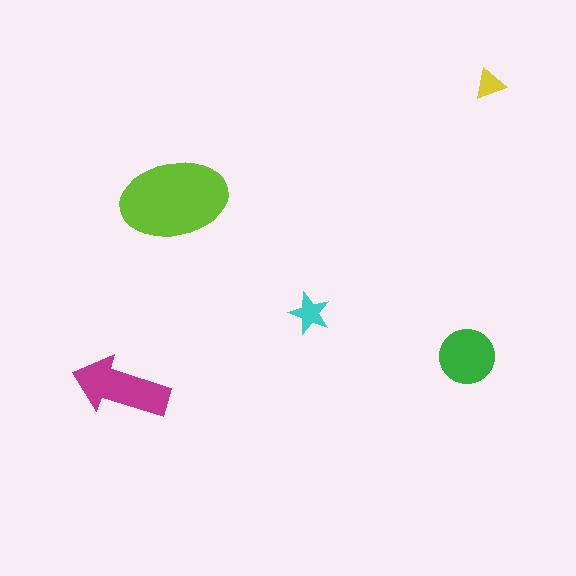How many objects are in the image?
There are 5 objects in the image.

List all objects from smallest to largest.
The yellow triangle, the cyan star, the green circle, the magenta arrow, the lime ellipse.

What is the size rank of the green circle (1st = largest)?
3rd.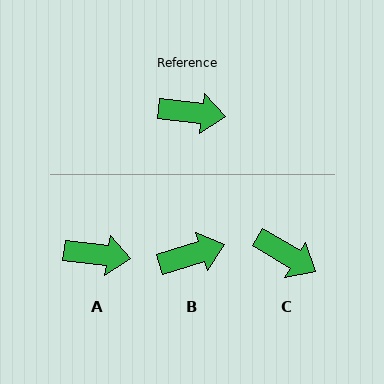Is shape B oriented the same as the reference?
No, it is off by about 25 degrees.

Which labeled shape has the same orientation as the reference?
A.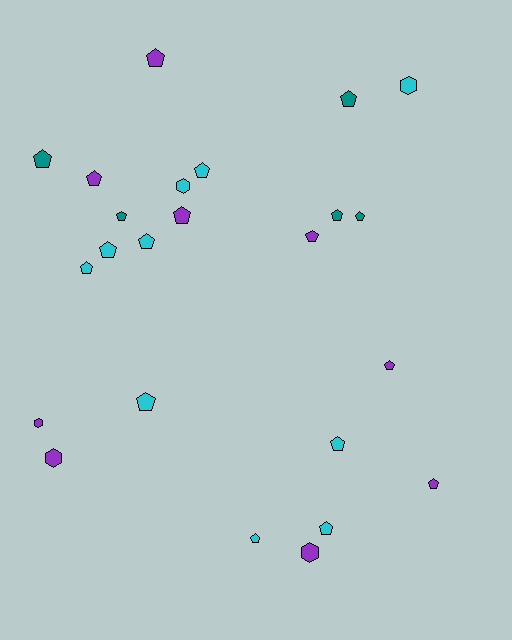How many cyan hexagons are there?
There are 2 cyan hexagons.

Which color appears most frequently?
Cyan, with 10 objects.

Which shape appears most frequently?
Pentagon, with 19 objects.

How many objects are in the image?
There are 24 objects.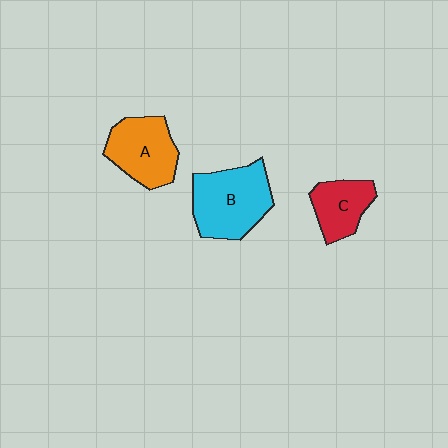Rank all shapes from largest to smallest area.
From largest to smallest: B (cyan), A (orange), C (red).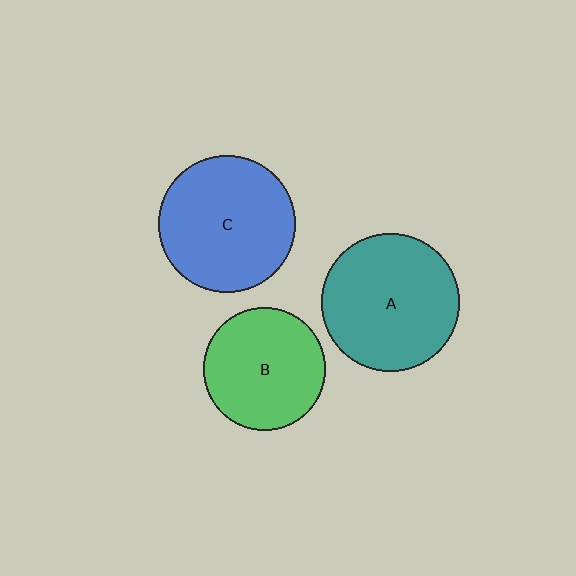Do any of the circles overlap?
No, none of the circles overlap.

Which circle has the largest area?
Circle A (teal).